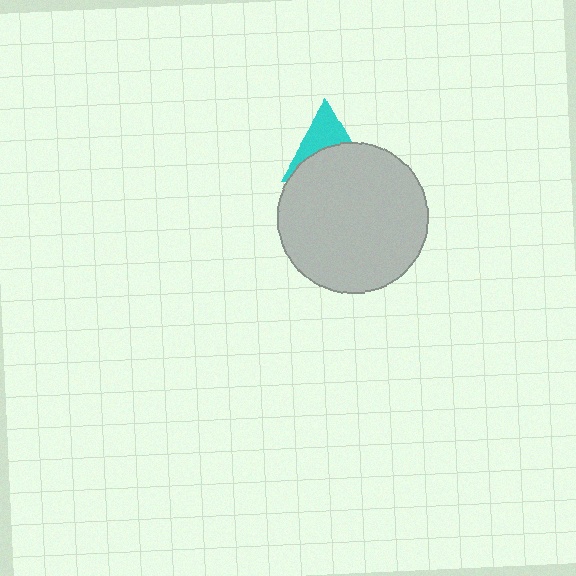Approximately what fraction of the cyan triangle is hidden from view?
Roughly 56% of the cyan triangle is hidden behind the light gray circle.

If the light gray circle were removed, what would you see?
You would see the complete cyan triangle.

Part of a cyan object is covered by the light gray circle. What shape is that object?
It is a triangle.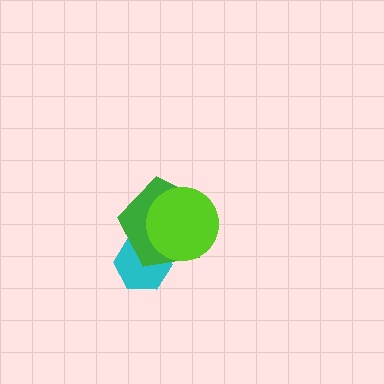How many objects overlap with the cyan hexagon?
2 objects overlap with the cyan hexagon.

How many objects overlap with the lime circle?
2 objects overlap with the lime circle.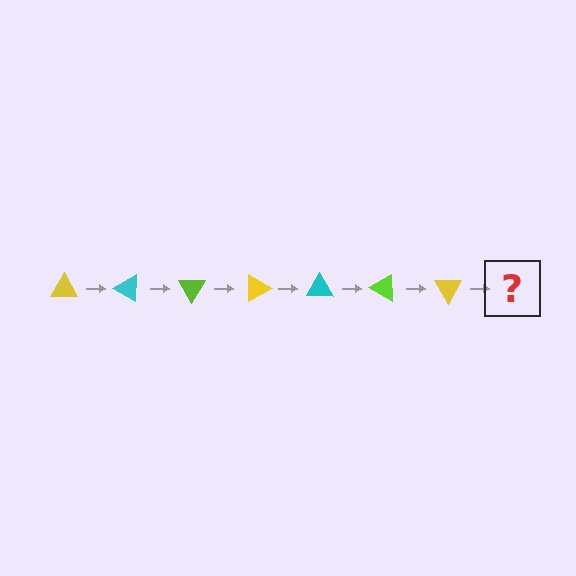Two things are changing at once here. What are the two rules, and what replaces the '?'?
The two rules are that it rotates 30 degrees each step and the color cycles through yellow, cyan, and lime. The '?' should be a cyan triangle, rotated 210 degrees from the start.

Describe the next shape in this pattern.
It should be a cyan triangle, rotated 210 degrees from the start.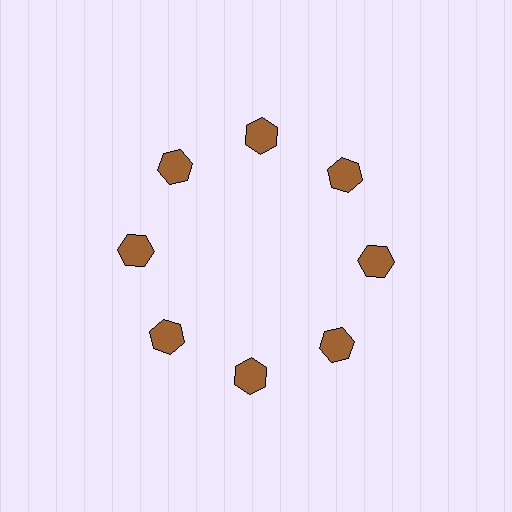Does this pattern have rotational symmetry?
Yes, this pattern has 8-fold rotational symmetry. It looks the same after rotating 45 degrees around the center.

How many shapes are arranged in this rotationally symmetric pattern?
There are 8 shapes, arranged in 8 groups of 1.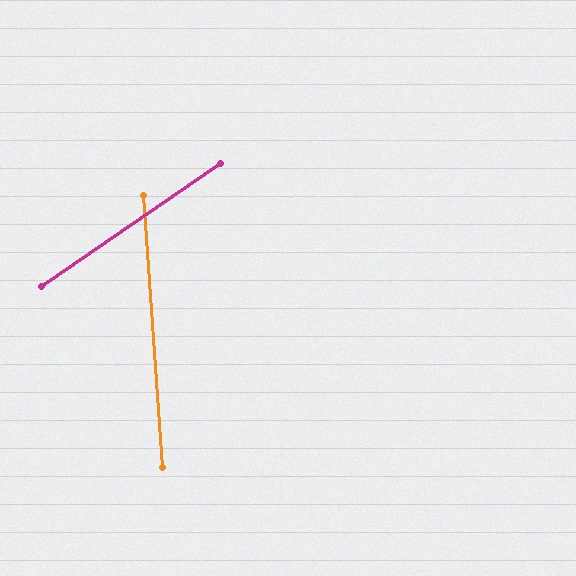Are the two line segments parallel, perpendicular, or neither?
Neither parallel nor perpendicular — they differ by about 59°.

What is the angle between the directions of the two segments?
Approximately 59 degrees.